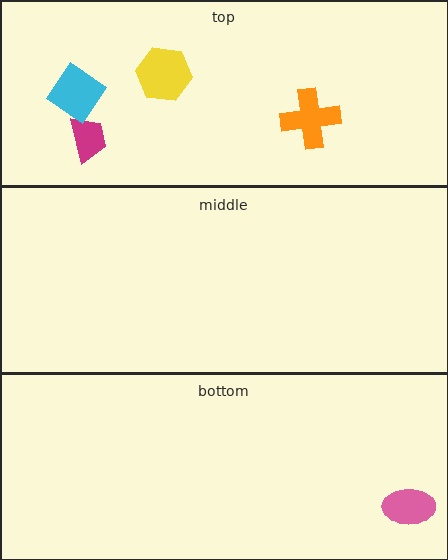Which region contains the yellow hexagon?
The top region.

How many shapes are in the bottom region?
1.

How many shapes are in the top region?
4.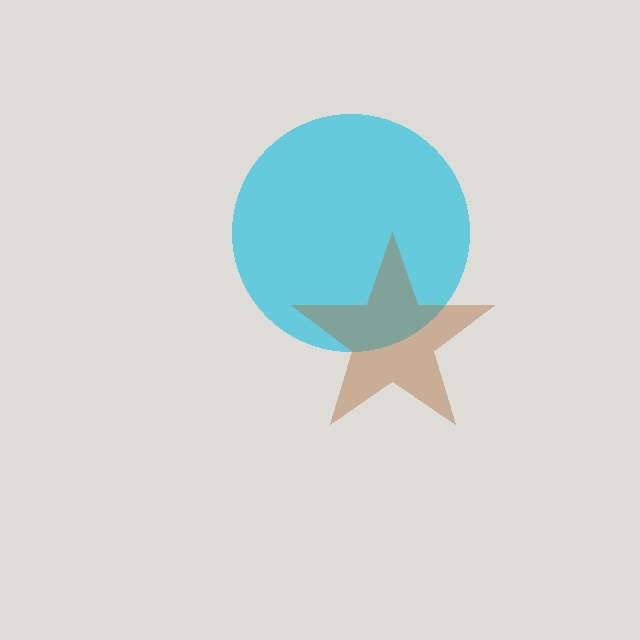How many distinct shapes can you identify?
There are 2 distinct shapes: a cyan circle, a brown star.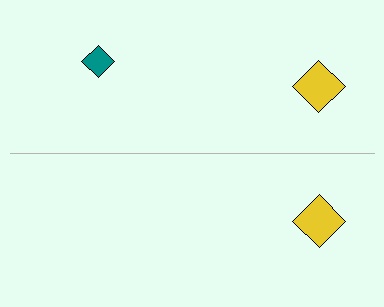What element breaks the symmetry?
A teal diamond is missing from the bottom side.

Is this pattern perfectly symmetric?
No, the pattern is not perfectly symmetric. A teal diamond is missing from the bottom side.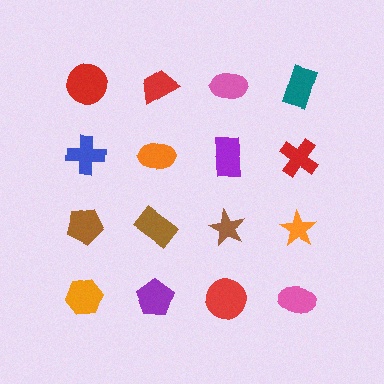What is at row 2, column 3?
A purple rectangle.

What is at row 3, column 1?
A brown pentagon.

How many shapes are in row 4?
4 shapes.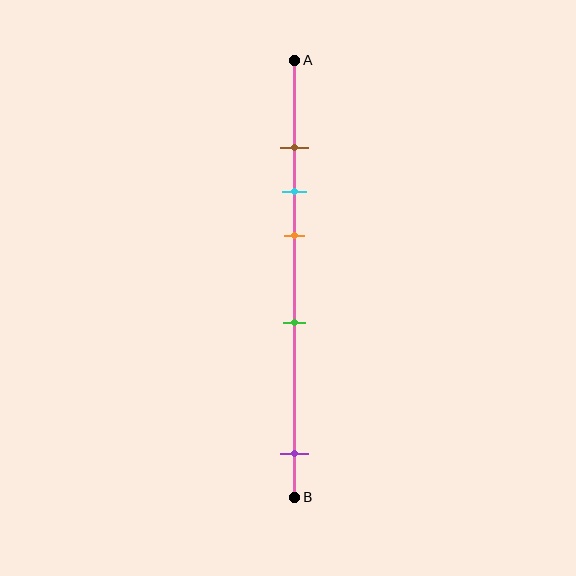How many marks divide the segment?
There are 5 marks dividing the segment.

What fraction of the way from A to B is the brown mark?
The brown mark is approximately 20% (0.2) of the way from A to B.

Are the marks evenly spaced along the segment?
No, the marks are not evenly spaced.